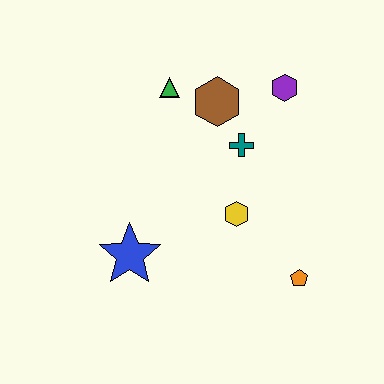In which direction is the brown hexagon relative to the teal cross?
The brown hexagon is above the teal cross.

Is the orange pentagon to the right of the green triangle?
Yes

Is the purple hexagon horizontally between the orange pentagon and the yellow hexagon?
Yes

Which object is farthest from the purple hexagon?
The blue star is farthest from the purple hexagon.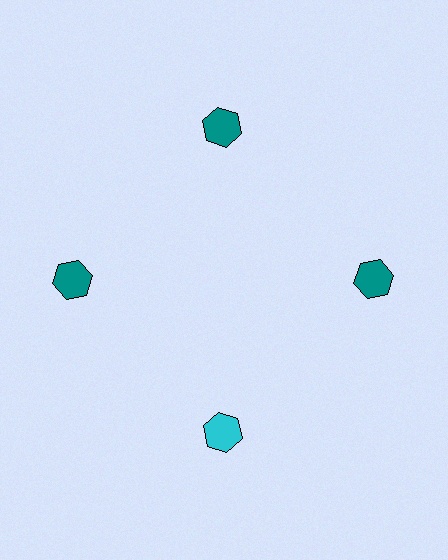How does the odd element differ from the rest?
It has a different color: cyan instead of teal.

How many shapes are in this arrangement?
There are 4 shapes arranged in a ring pattern.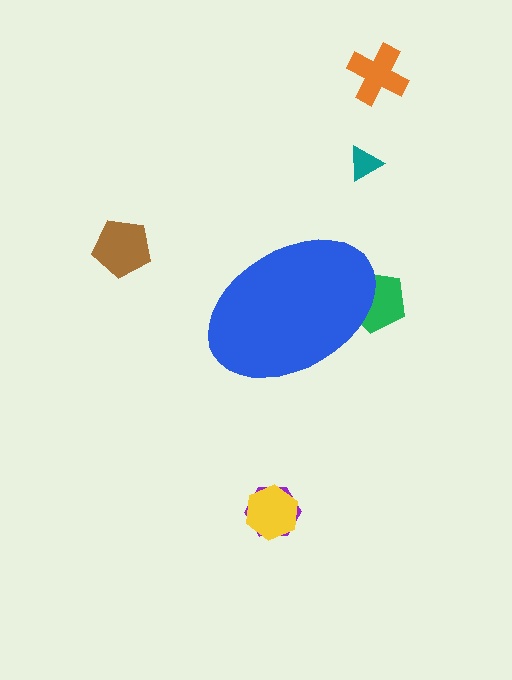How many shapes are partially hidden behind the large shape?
1 shape is partially hidden.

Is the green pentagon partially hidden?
Yes, the green pentagon is partially hidden behind the blue ellipse.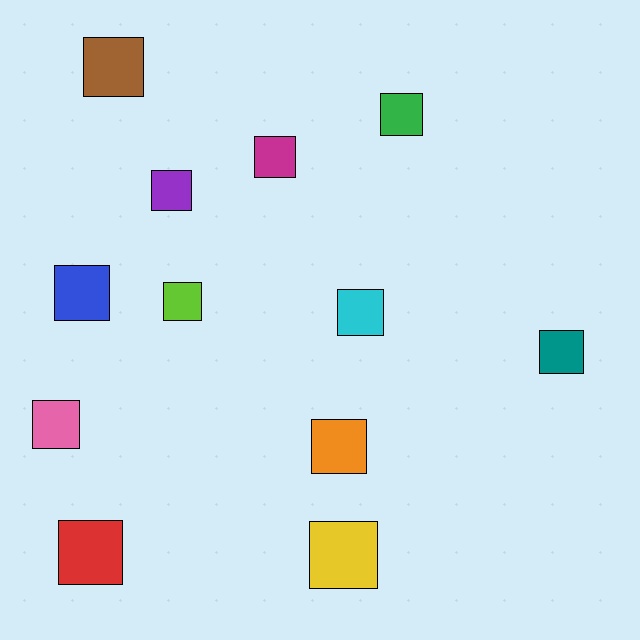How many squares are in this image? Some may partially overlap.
There are 12 squares.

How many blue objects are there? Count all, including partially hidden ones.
There is 1 blue object.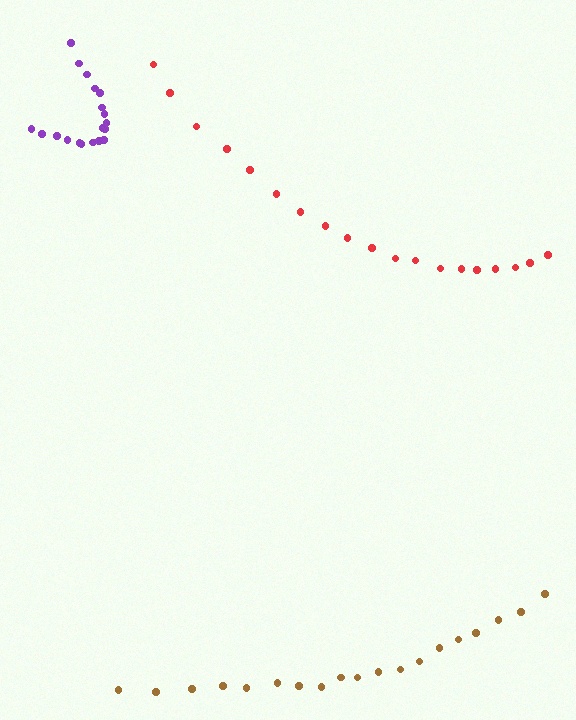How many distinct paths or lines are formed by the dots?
There are 3 distinct paths.